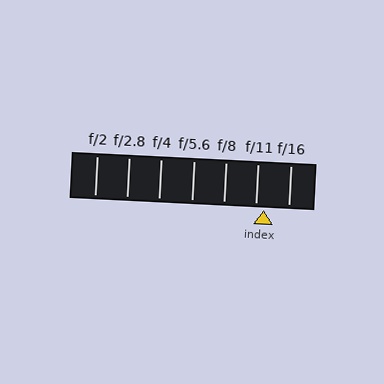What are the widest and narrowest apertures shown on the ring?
The widest aperture shown is f/2 and the narrowest is f/16.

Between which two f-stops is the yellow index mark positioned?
The index mark is between f/11 and f/16.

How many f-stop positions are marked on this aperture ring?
There are 7 f-stop positions marked.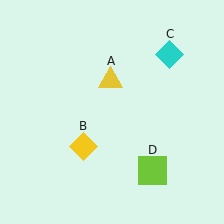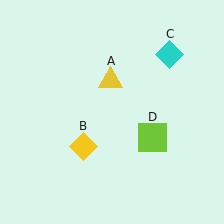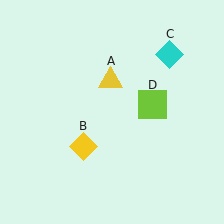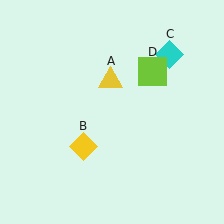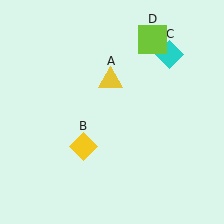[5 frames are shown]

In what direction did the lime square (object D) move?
The lime square (object D) moved up.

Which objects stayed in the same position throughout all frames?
Yellow triangle (object A) and yellow diamond (object B) and cyan diamond (object C) remained stationary.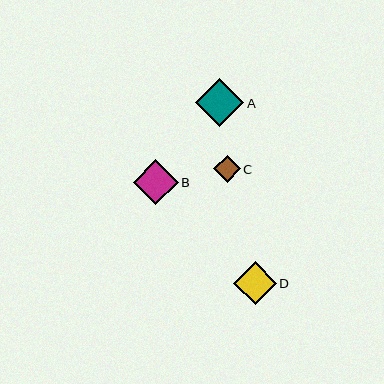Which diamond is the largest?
Diamond A is the largest with a size of approximately 48 pixels.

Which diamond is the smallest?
Diamond C is the smallest with a size of approximately 27 pixels.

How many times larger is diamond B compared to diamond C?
Diamond B is approximately 1.7 times the size of diamond C.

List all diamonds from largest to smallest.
From largest to smallest: A, B, D, C.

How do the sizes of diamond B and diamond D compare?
Diamond B and diamond D are approximately the same size.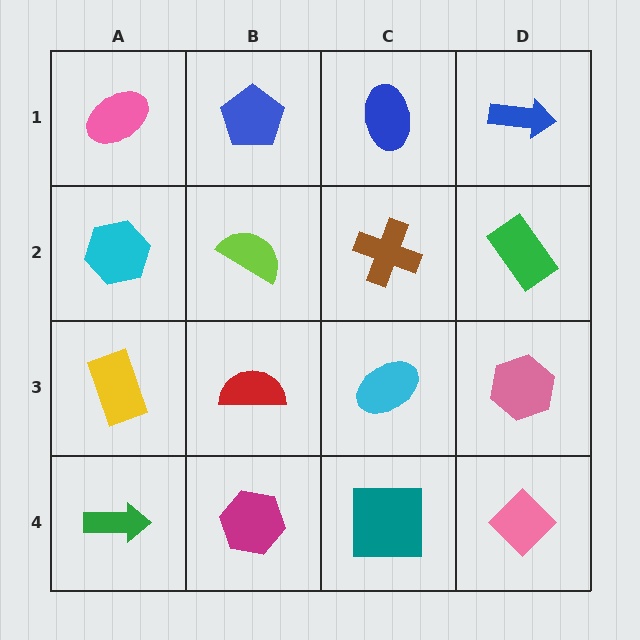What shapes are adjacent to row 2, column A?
A pink ellipse (row 1, column A), a yellow rectangle (row 3, column A), a lime semicircle (row 2, column B).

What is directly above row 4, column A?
A yellow rectangle.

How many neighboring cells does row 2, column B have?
4.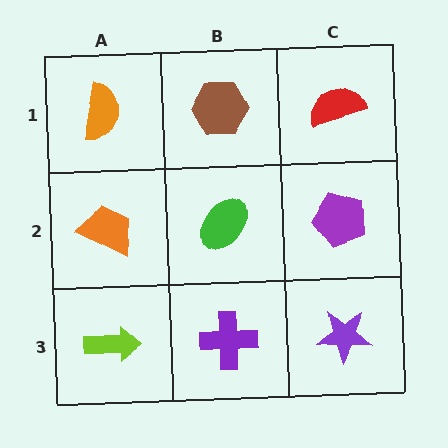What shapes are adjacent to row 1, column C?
A purple pentagon (row 2, column C), a brown hexagon (row 1, column B).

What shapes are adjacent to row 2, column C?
A red semicircle (row 1, column C), a purple star (row 3, column C), a green ellipse (row 2, column B).